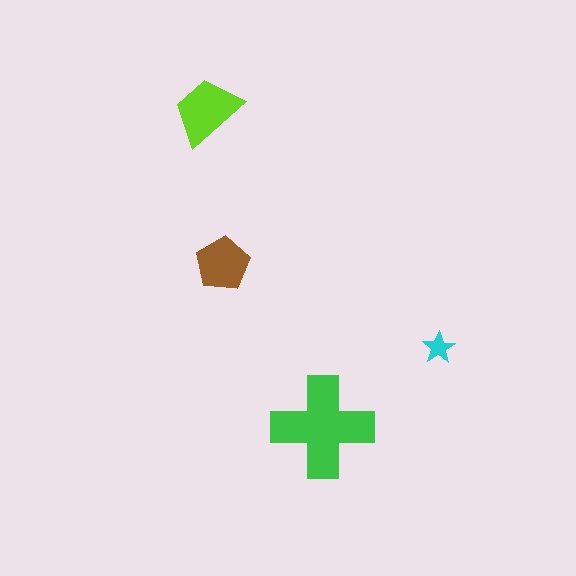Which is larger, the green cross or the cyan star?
The green cross.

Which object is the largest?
The green cross.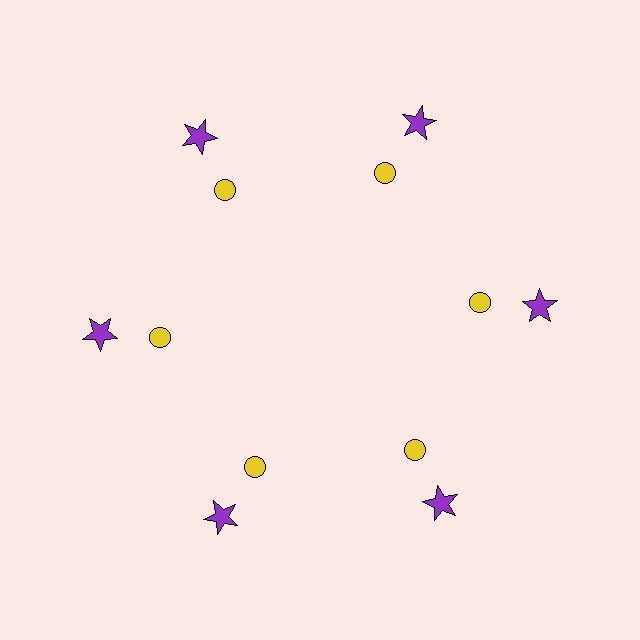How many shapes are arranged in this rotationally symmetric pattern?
There are 12 shapes, arranged in 6 groups of 2.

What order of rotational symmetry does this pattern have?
This pattern has 6-fold rotational symmetry.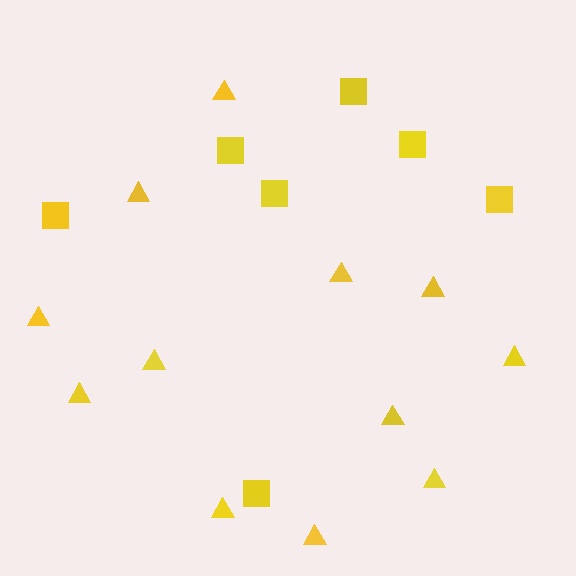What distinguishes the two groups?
There are 2 groups: one group of squares (7) and one group of triangles (12).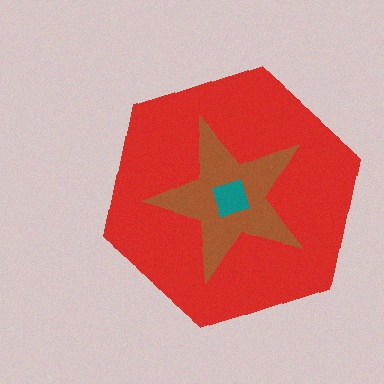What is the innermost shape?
The teal square.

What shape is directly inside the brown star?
The teal square.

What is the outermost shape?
The red hexagon.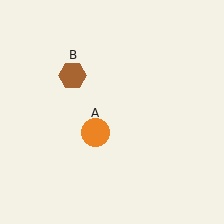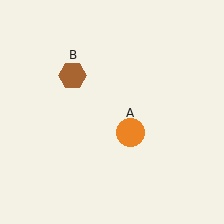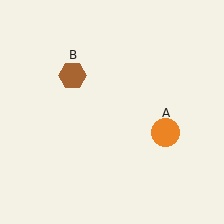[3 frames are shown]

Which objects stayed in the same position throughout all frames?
Brown hexagon (object B) remained stationary.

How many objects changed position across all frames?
1 object changed position: orange circle (object A).